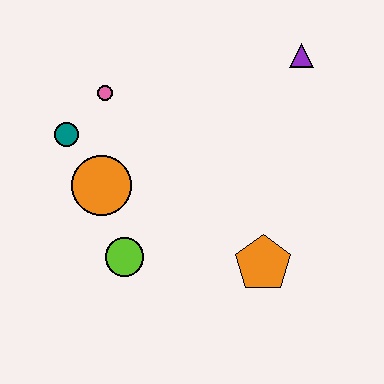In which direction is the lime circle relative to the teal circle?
The lime circle is below the teal circle.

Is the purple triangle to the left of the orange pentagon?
No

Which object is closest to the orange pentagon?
The lime circle is closest to the orange pentagon.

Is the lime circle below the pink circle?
Yes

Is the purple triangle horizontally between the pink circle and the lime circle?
No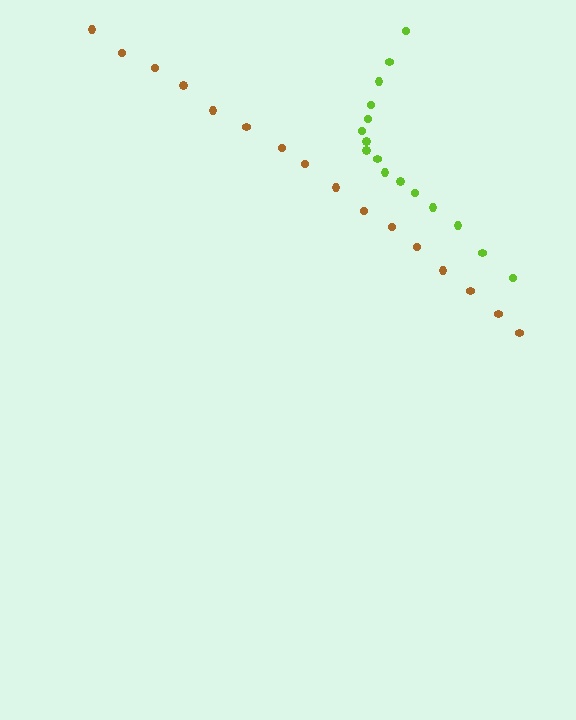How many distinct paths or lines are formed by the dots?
There are 2 distinct paths.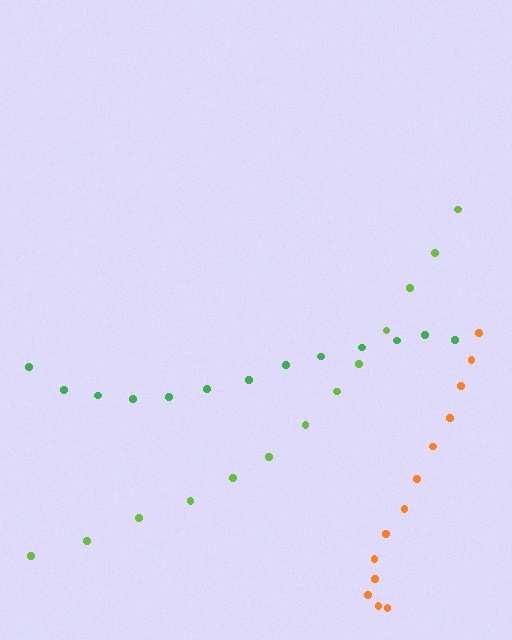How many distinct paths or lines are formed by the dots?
There are 3 distinct paths.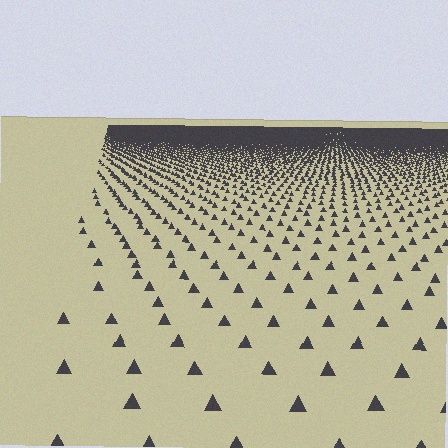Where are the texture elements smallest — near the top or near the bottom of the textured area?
Near the top.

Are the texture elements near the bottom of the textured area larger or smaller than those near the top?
Larger. Near the bottom, elements are closer to the viewer and appear at a bigger on-screen size.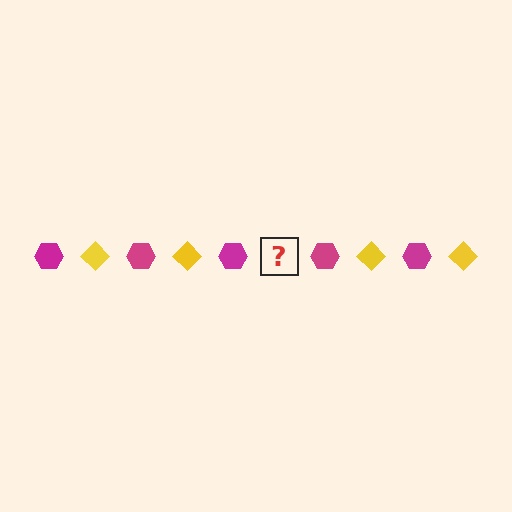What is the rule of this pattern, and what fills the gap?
The rule is that the pattern alternates between magenta hexagon and yellow diamond. The gap should be filled with a yellow diamond.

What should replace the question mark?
The question mark should be replaced with a yellow diamond.